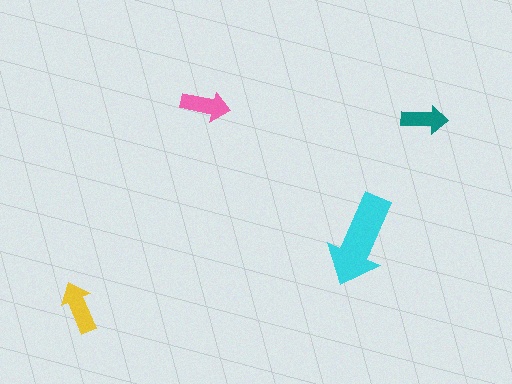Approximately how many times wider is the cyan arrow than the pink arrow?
About 2 times wider.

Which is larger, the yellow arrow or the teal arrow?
The yellow one.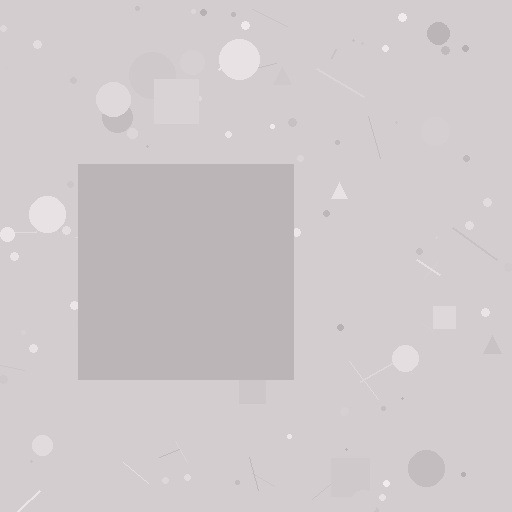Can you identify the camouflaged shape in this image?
The camouflaged shape is a square.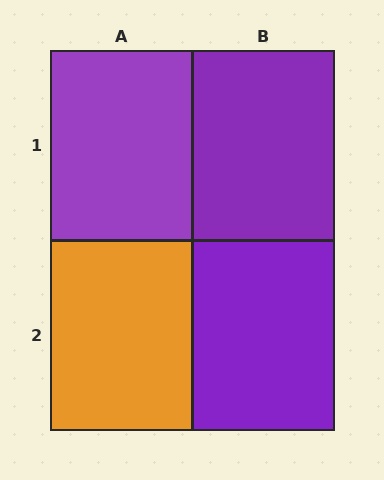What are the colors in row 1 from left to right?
Purple, purple.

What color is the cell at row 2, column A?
Orange.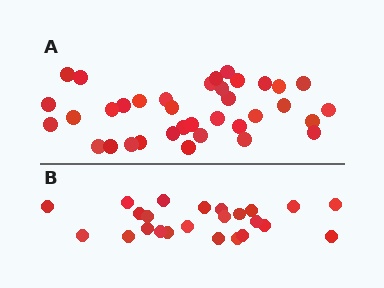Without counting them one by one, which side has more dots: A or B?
Region A (the top region) has more dots.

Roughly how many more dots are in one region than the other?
Region A has roughly 12 or so more dots than region B.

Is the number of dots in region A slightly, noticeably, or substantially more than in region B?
Region A has substantially more. The ratio is roughly 1.5 to 1.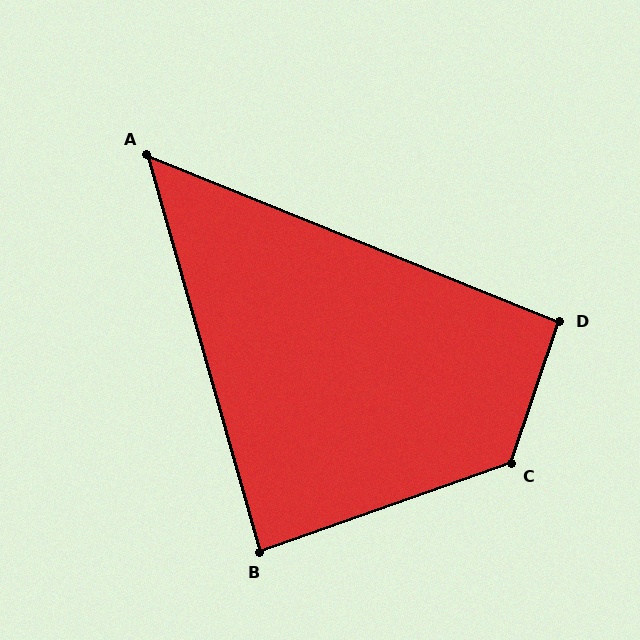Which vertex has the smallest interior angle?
A, at approximately 52 degrees.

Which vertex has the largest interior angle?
C, at approximately 128 degrees.